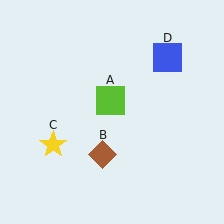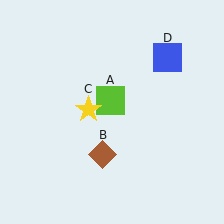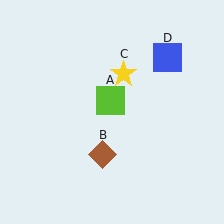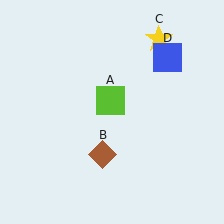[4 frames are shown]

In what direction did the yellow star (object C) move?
The yellow star (object C) moved up and to the right.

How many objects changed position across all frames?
1 object changed position: yellow star (object C).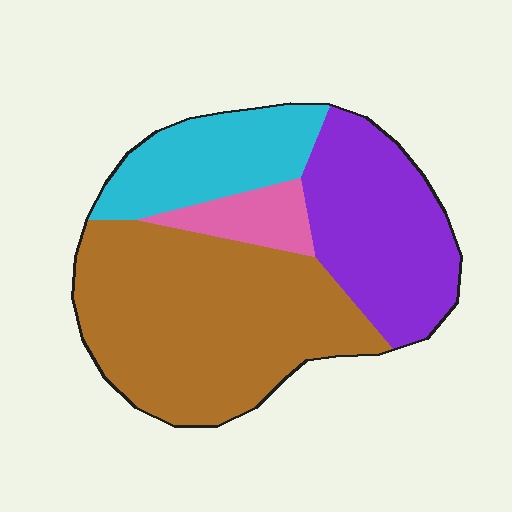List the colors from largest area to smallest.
From largest to smallest: brown, purple, cyan, pink.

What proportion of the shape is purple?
Purple takes up about one quarter (1/4) of the shape.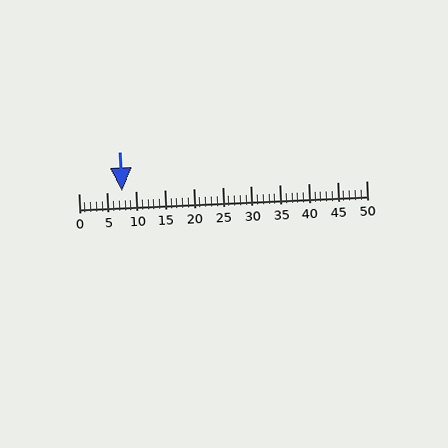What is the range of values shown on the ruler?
The ruler shows values from 0 to 50.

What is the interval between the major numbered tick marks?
The major tick marks are spaced 5 units apart.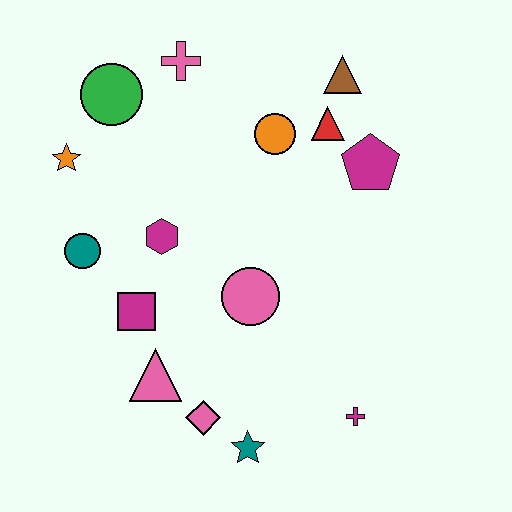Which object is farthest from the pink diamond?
The brown triangle is farthest from the pink diamond.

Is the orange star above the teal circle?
Yes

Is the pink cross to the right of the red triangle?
No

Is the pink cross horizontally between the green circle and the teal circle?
No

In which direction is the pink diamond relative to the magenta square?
The pink diamond is below the magenta square.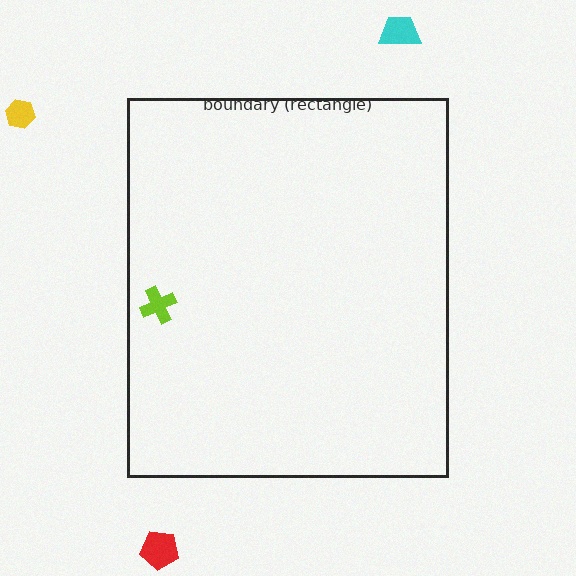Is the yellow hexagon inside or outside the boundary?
Outside.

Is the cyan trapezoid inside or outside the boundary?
Outside.